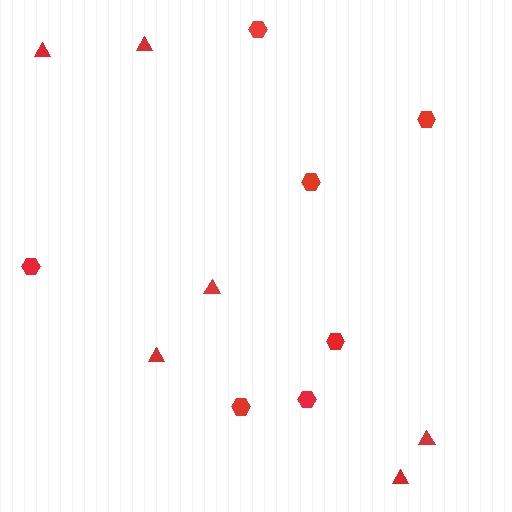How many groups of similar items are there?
There are 2 groups: one group of triangles (6) and one group of hexagons (7).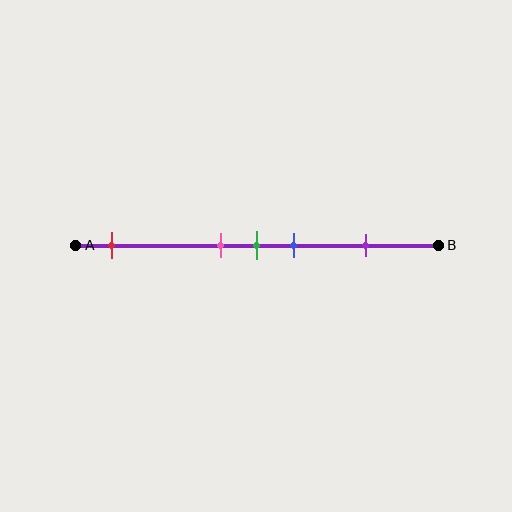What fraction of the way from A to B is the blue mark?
The blue mark is approximately 60% (0.6) of the way from A to B.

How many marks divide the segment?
There are 5 marks dividing the segment.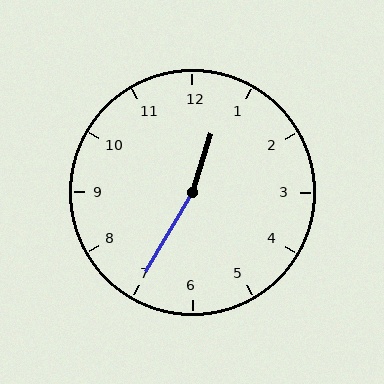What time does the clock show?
12:35.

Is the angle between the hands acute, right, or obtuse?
It is obtuse.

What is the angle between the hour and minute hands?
Approximately 168 degrees.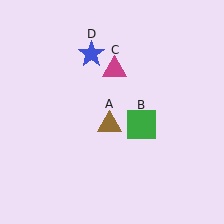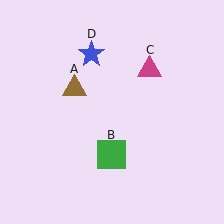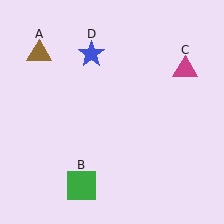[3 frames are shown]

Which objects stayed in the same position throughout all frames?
Blue star (object D) remained stationary.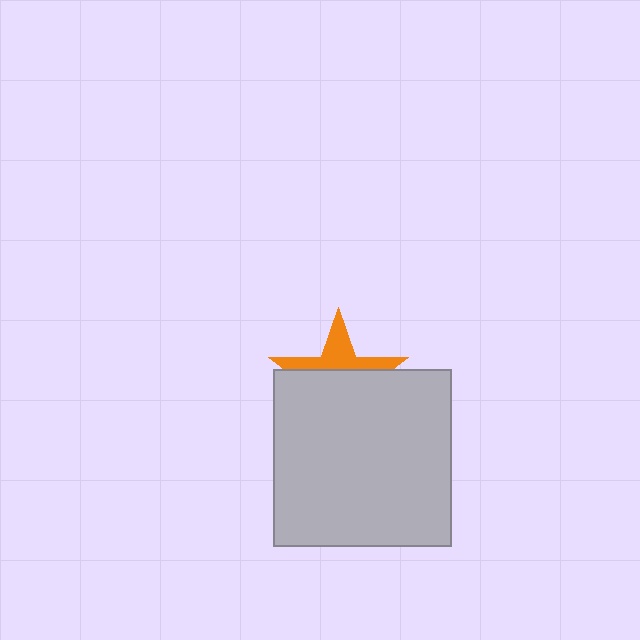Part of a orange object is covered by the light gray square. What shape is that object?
It is a star.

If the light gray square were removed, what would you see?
You would see the complete orange star.